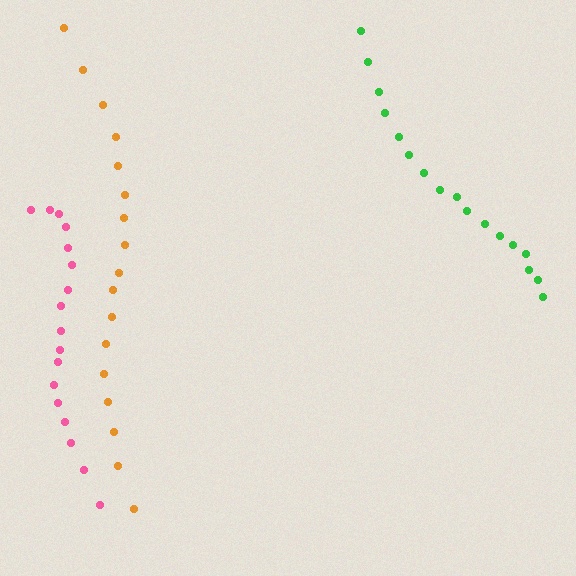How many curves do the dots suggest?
There are 3 distinct paths.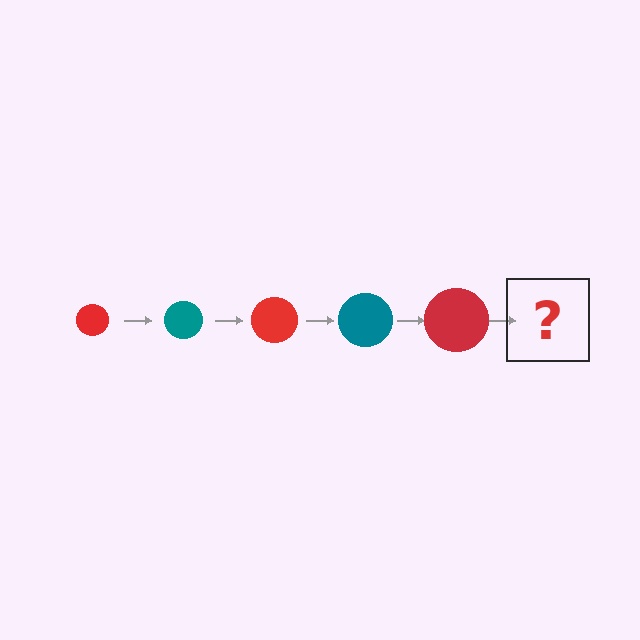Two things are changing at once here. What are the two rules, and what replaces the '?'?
The two rules are that the circle grows larger each step and the color cycles through red and teal. The '?' should be a teal circle, larger than the previous one.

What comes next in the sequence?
The next element should be a teal circle, larger than the previous one.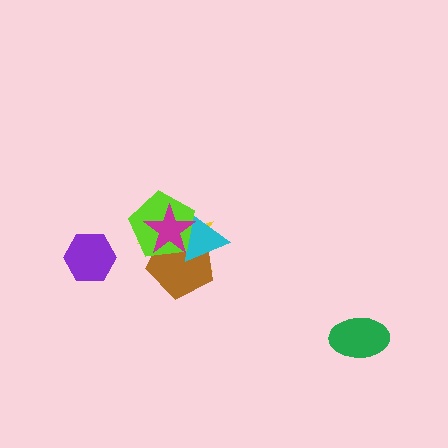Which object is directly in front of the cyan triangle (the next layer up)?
The lime pentagon is directly in front of the cyan triangle.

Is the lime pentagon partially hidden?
Yes, it is partially covered by another shape.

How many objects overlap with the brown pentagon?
4 objects overlap with the brown pentagon.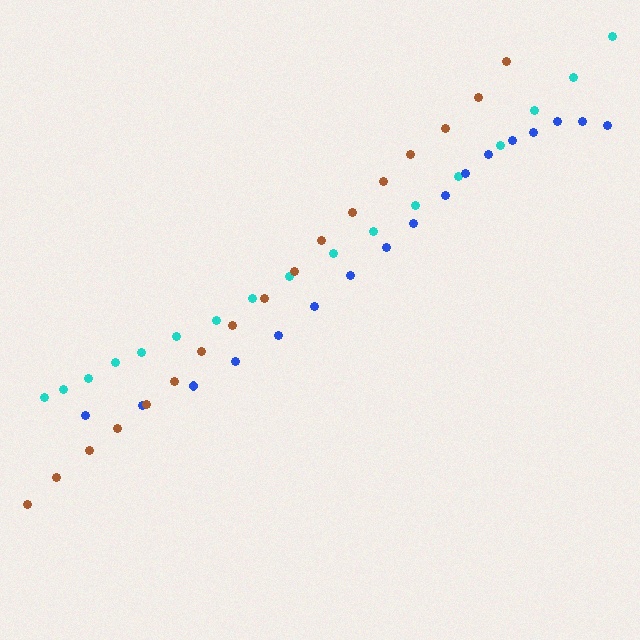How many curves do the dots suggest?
There are 3 distinct paths.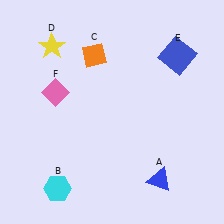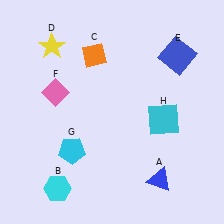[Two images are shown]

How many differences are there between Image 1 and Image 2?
There are 2 differences between the two images.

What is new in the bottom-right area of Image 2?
A cyan square (H) was added in the bottom-right area of Image 2.